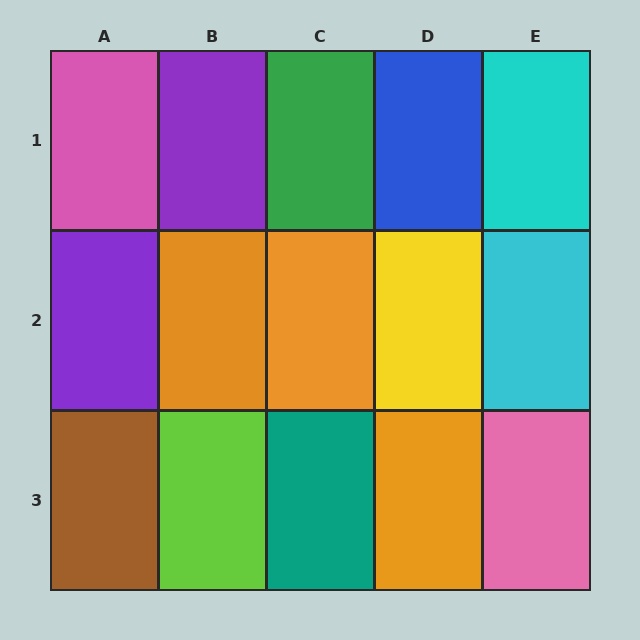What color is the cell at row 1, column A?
Pink.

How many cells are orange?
3 cells are orange.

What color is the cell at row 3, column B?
Lime.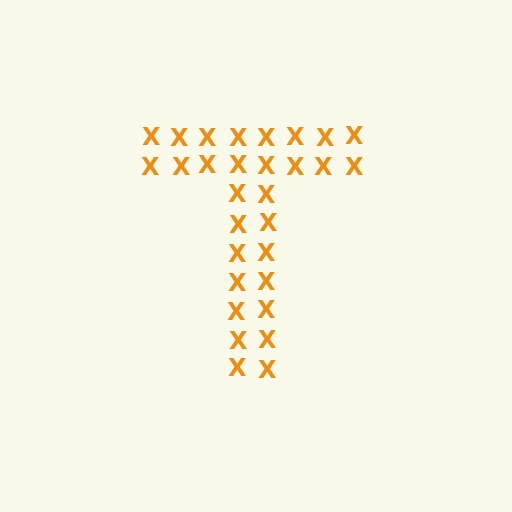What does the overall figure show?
The overall figure shows the letter T.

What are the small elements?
The small elements are letter X's.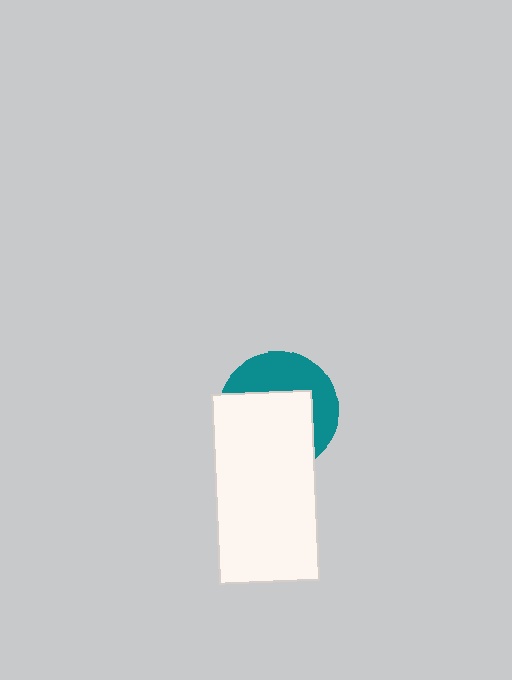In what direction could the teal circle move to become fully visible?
The teal circle could move toward the upper-right. That would shift it out from behind the white rectangle entirely.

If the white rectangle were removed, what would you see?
You would see the complete teal circle.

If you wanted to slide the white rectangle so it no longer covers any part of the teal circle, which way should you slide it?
Slide it toward the lower-left — that is the most direct way to separate the two shapes.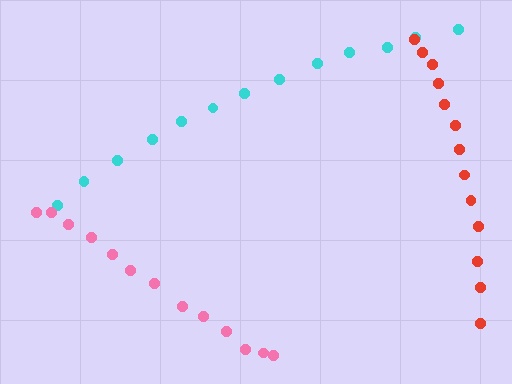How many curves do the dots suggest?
There are 3 distinct paths.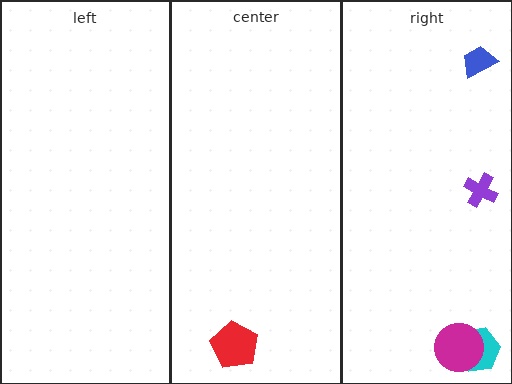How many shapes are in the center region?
1.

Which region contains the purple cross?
The right region.